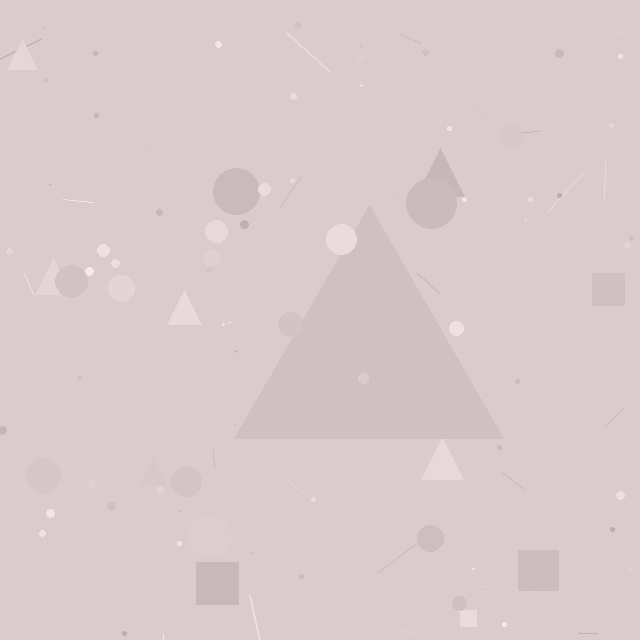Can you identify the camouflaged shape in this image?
The camouflaged shape is a triangle.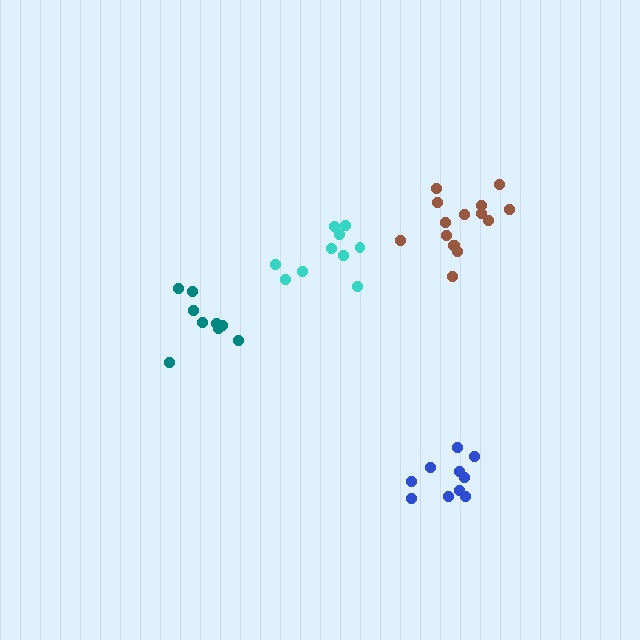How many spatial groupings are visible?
There are 4 spatial groupings.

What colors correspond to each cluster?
The clusters are colored: brown, cyan, teal, blue.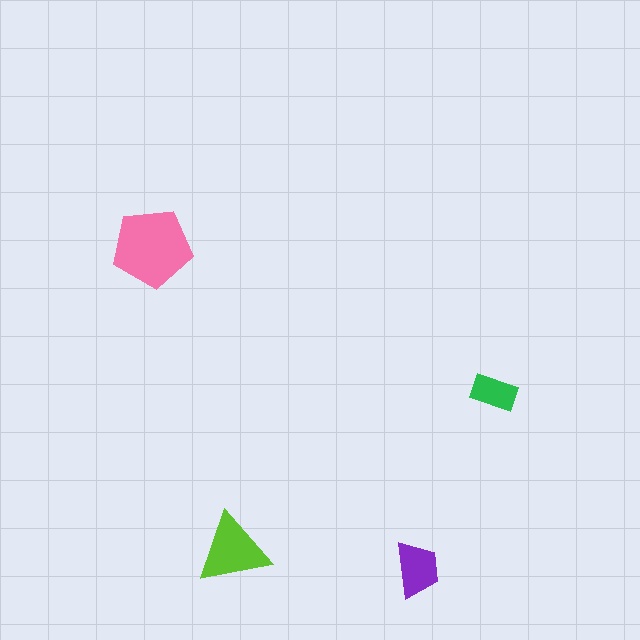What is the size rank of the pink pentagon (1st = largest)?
1st.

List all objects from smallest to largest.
The green rectangle, the purple trapezoid, the lime triangle, the pink pentagon.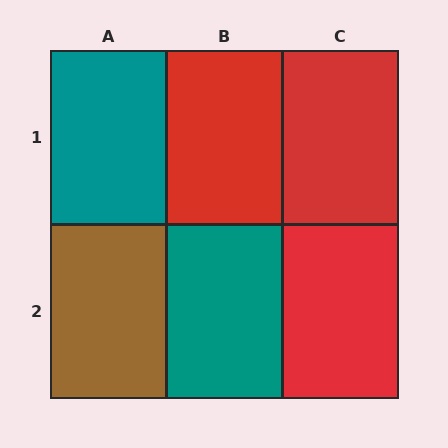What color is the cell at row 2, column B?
Teal.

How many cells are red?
3 cells are red.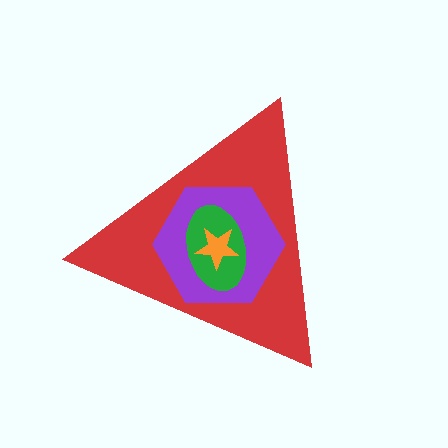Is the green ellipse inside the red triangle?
Yes.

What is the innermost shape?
The orange star.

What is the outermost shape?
The red triangle.